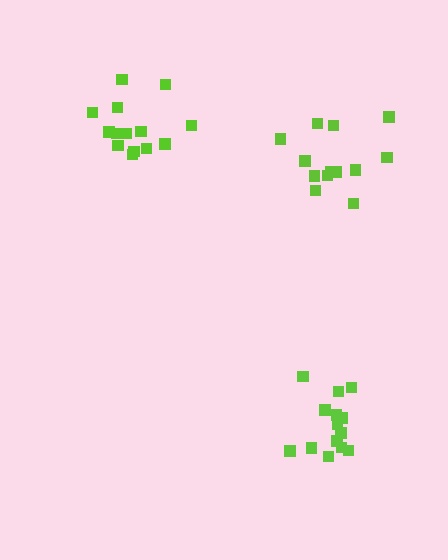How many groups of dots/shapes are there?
There are 3 groups.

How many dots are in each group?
Group 1: 13 dots, Group 2: 14 dots, Group 3: 14 dots (41 total).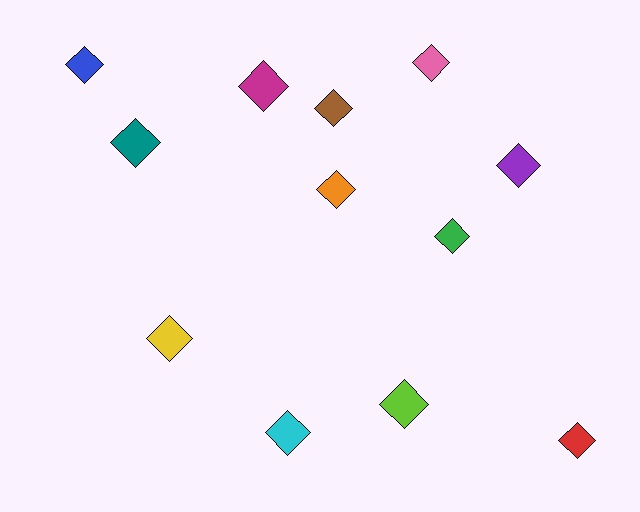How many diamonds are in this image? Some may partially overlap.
There are 12 diamonds.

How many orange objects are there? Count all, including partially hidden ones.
There is 1 orange object.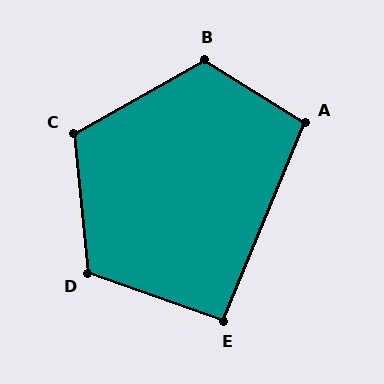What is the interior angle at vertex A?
Approximately 100 degrees (obtuse).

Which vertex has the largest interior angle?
B, at approximately 119 degrees.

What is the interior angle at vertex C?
Approximately 113 degrees (obtuse).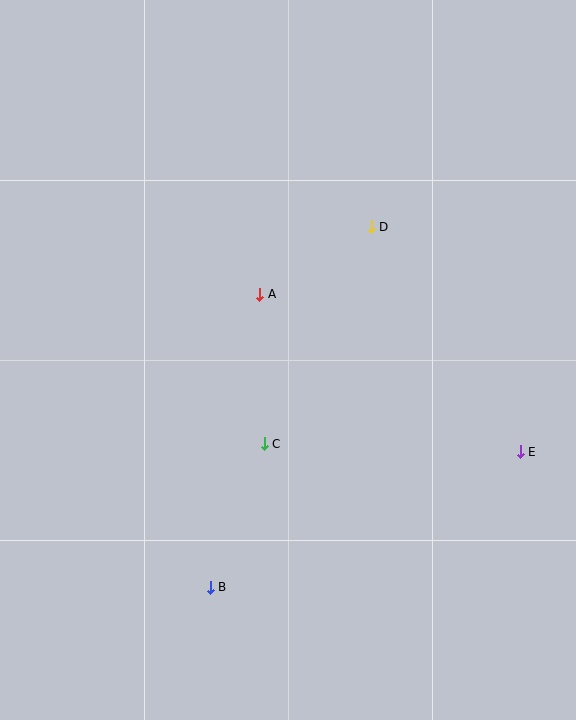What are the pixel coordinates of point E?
Point E is at (520, 452).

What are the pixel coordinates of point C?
Point C is at (264, 444).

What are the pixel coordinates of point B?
Point B is at (210, 587).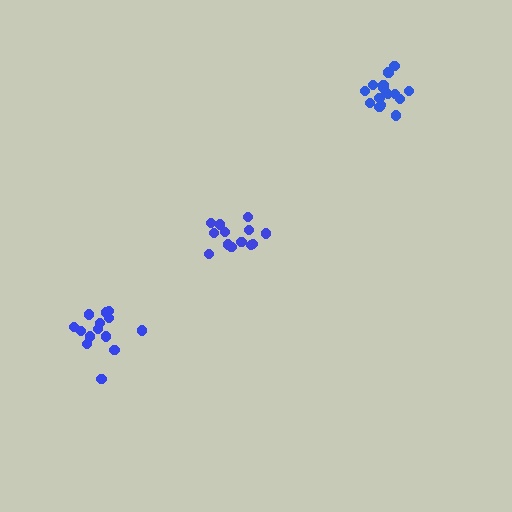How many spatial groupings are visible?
There are 3 spatial groupings.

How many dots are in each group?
Group 1: 13 dots, Group 2: 17 dots, Group 3: 14 dots (44 total).